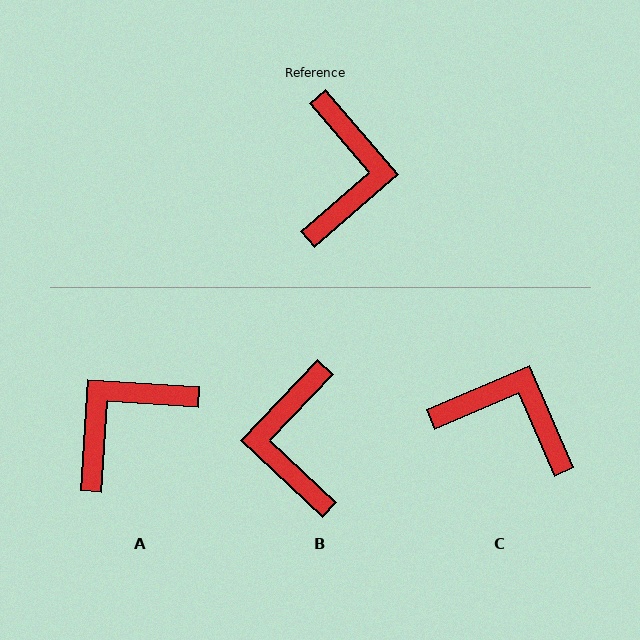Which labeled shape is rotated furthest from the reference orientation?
B, about 174 degrees away.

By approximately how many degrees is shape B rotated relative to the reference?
Approximately 174 degrees clockwise.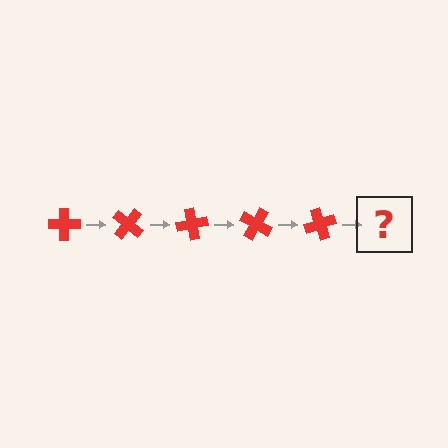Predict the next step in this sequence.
The next step is a red cross rotated 200 degrees.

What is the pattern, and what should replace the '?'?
The pattern is that the cross rotates 40 degrees each step. The '?' should be a red cross rotated 200 degrees.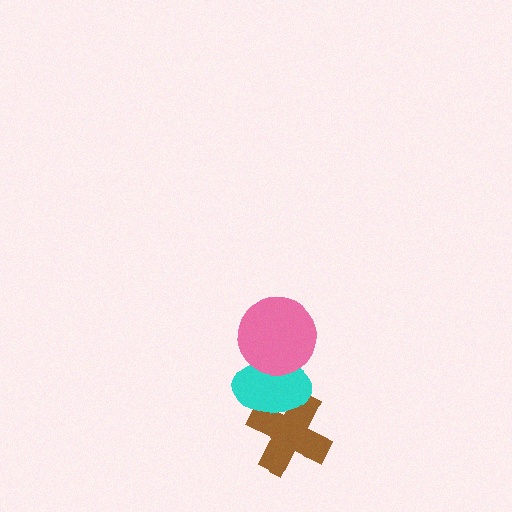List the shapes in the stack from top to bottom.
From top to bottom: the pink circle, the cyan ellipse, the brown cross.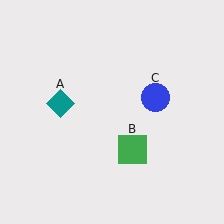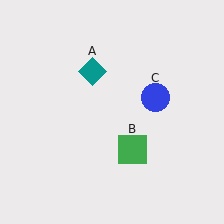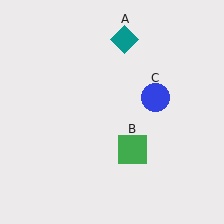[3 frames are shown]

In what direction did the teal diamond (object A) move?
The teal diamond (object A) moved up and to the right.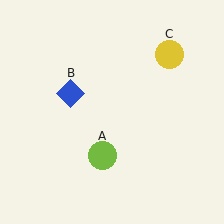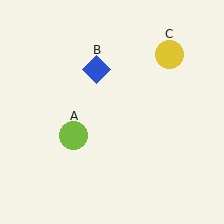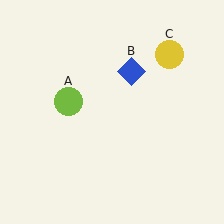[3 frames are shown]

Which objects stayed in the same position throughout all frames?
Yellow circle (object C) remained stationary.